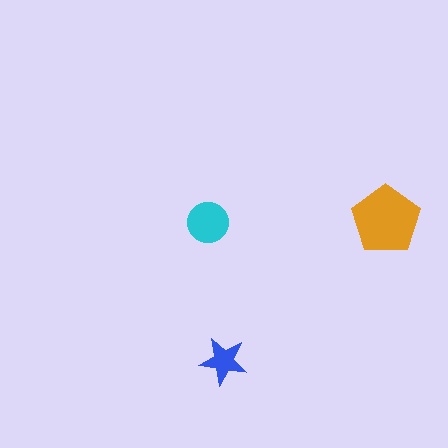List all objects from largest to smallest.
The orange pentagon, the cyan circle, the blue star.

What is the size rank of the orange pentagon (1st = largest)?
1st.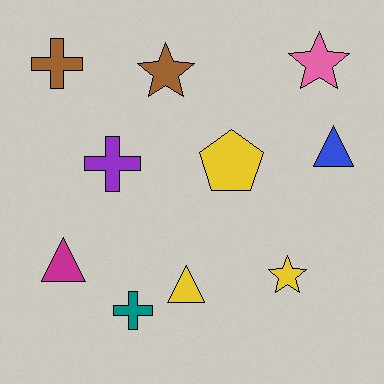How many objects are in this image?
There are 10 objects.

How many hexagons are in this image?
There are no hexagons.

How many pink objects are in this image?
There is 1 pink object.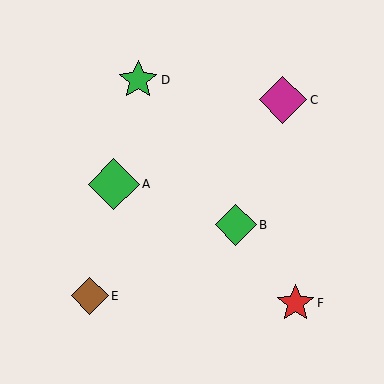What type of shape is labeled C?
Shape C is a magenta diamond.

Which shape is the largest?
The green diamond (labeled A) is the largest.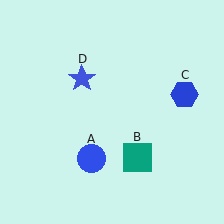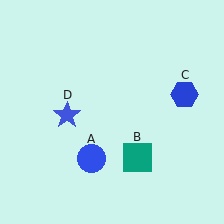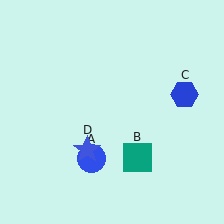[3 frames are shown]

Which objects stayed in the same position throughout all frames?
Blue circle (object A) and teal square (object B) and blue hexagon (object C) remained stationary.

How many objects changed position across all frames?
1 object changed position: blue star (object D).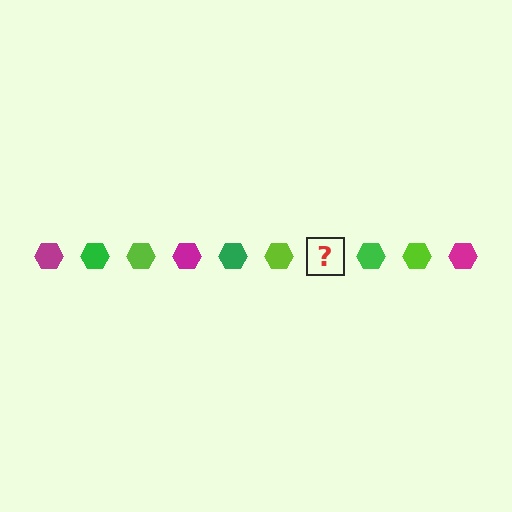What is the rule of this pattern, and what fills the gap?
The rule is that the pattern cycles through magenta, green, lime hexagons. The gap should be filled with a magenta hexagon.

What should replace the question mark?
The question mark should be replaced with a magenta hexagon.